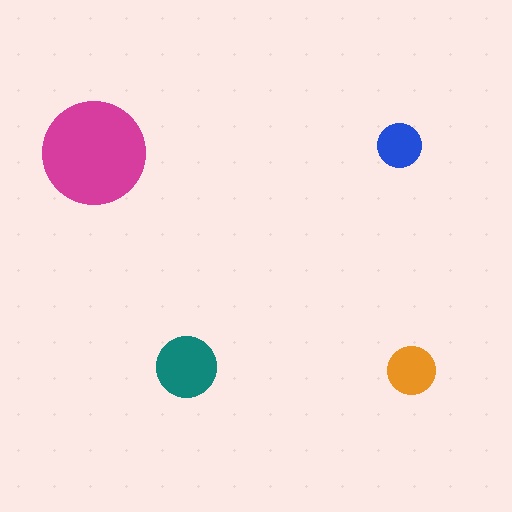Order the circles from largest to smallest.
the magenta one, the teal one, the orange one, the blue one.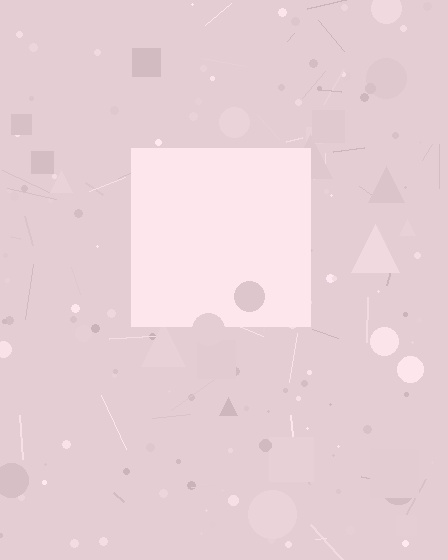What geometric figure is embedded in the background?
A square is embedded in the background.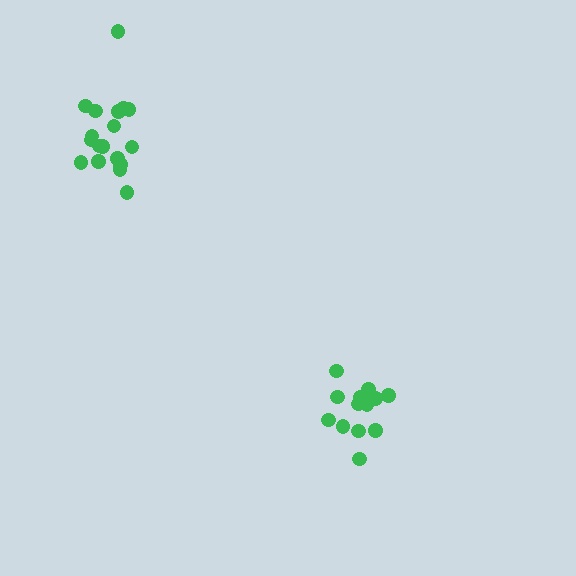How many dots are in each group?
Group 1: 18 dots, Group 2: 13 dots (31 total).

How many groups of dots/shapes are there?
There are 2 groups.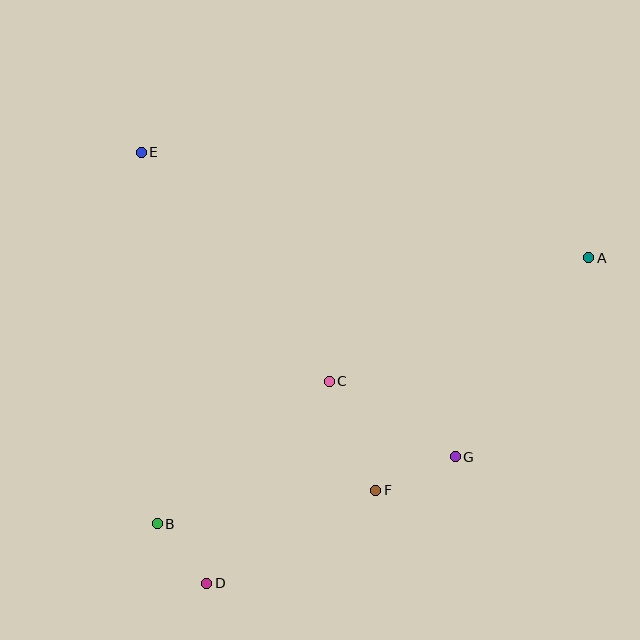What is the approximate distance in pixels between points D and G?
The distance between D and G is approximately 279 pixels.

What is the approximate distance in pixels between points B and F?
The distance between B and F is approximately 221 pixels.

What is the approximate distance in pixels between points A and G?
The distance between A and G is approximately 240 pixels.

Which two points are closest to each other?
Points B and D are closest to each other.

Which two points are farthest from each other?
Points A and B are farthest from each other.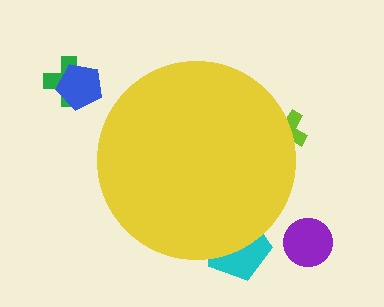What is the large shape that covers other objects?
A yellow circle.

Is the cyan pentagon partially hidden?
Yes, the cyan pentagon is partially hidden behind the yellow circle.